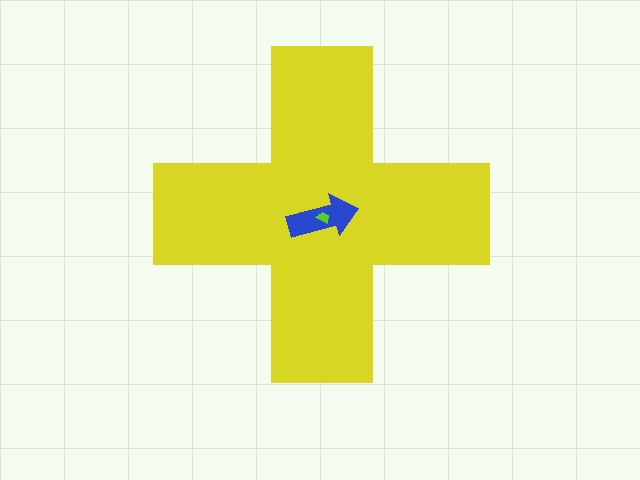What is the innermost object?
The lime trapezoid.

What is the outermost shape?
The yellow cross.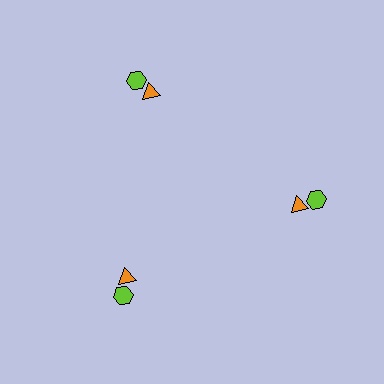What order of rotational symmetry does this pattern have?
This pattern has 3-fold rotational symmetry.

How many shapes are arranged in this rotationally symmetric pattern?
There are 6 shapes, arranged in 3 groups of 2.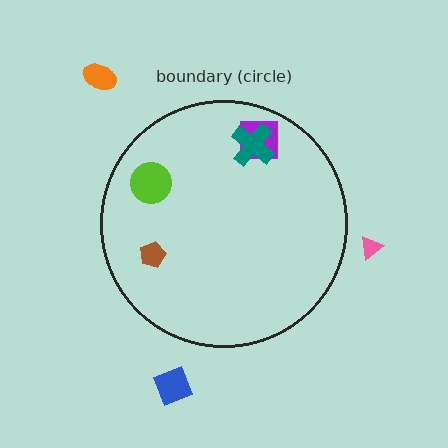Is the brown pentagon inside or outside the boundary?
Inside.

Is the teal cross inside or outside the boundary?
Inside.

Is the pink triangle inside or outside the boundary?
Outside.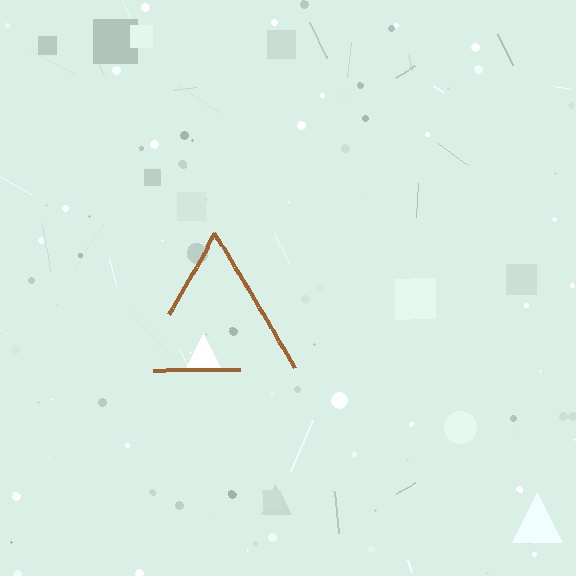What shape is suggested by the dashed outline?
The dashed outline suggests a triangle.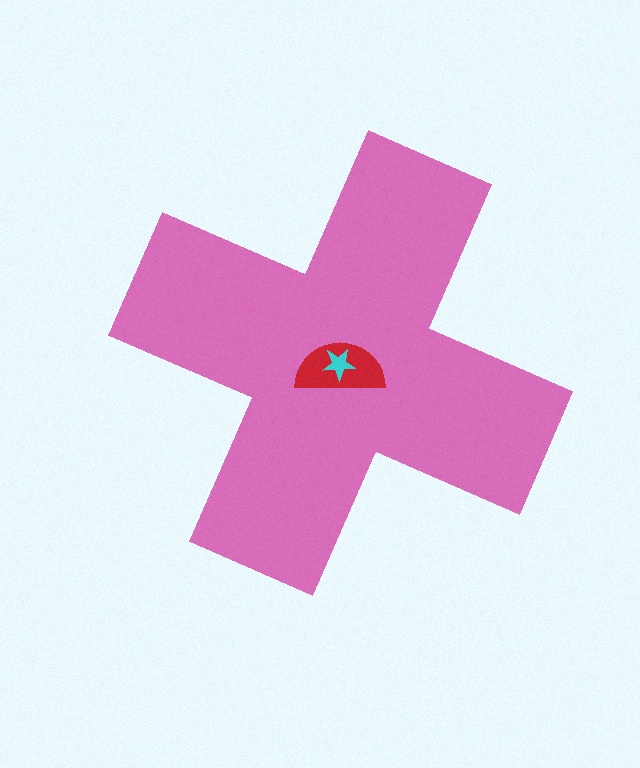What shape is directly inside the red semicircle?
The cyan star.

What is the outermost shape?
The pink cross.